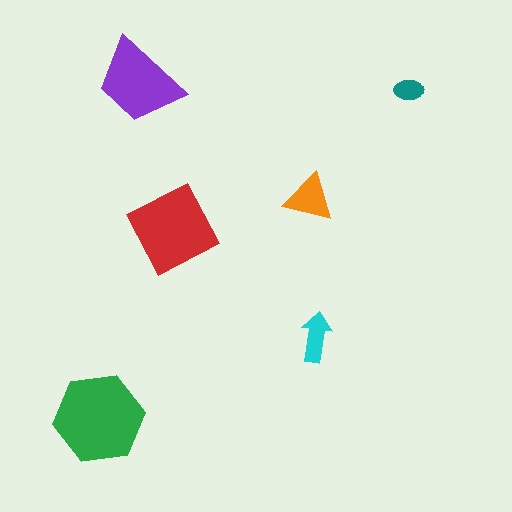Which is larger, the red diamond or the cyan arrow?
The red diamond.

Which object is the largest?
The green hexagon.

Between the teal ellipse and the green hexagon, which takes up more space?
The green hexagon.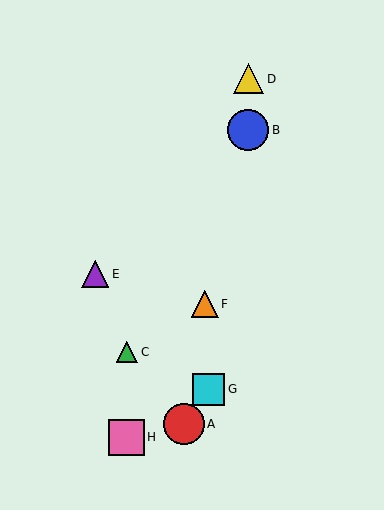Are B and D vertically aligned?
Yes, both are at x≈248.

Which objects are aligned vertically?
Objects B, D are aligned vertically.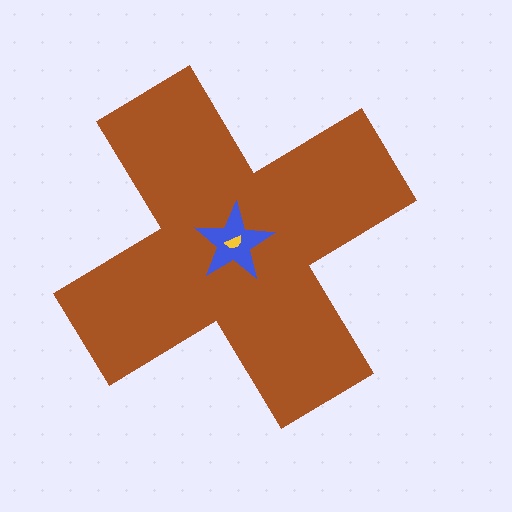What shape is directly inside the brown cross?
The blue star.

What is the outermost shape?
The brown cross.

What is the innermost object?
The yellow semicircle.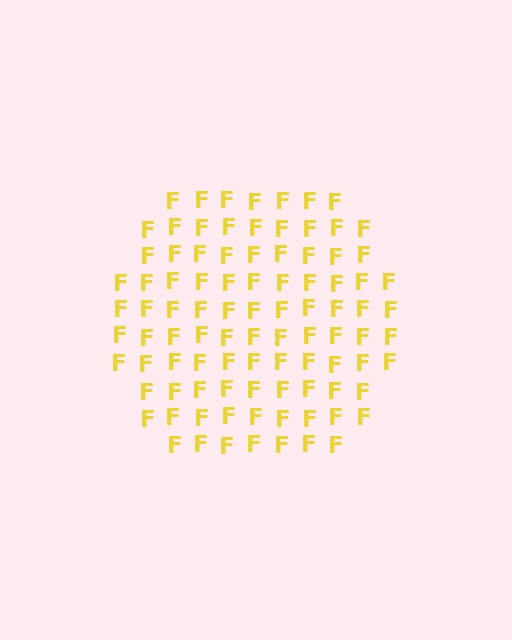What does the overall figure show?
The overall figure shows a hexagon.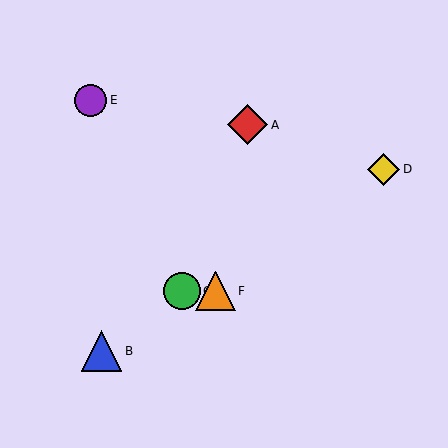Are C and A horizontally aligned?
No, C is at y≈291 and A is at y≈125.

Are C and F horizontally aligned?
Yes, both are at y≈291.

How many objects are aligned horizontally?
2 objects (C, F) are aligned horizontally.